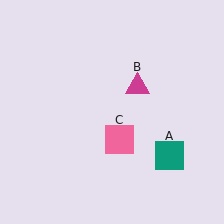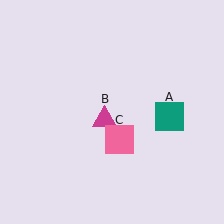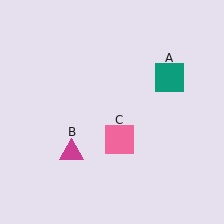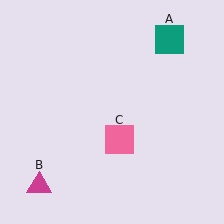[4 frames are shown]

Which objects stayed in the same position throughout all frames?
Pink square (object C) remained stationary.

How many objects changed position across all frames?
2 objects changed position: teal square (object A), magenta triangle (object B).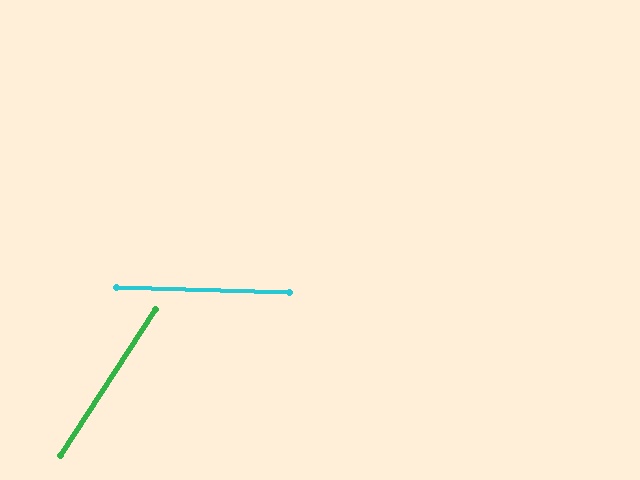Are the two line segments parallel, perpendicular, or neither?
Neither parallel nor perpendicular — they differ by about 59°.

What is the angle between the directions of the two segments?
Approximately 59 degrees.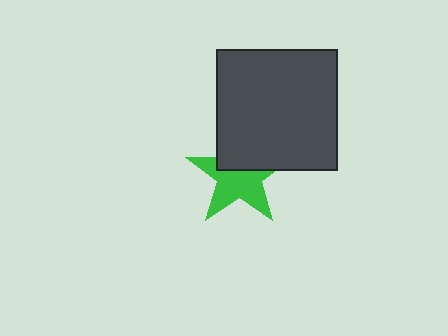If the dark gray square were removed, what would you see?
You would see the complete green star.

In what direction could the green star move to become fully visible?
The green star could move down. That would shift it out from behind the dark gray square entirely.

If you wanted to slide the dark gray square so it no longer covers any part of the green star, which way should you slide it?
Slide it up — that is the most direct way to separate the two shapes.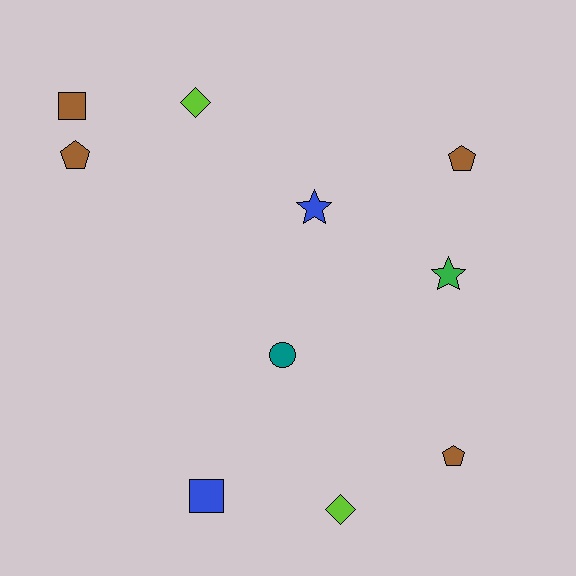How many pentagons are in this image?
There are 3 pentagons.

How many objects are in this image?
There are 10 objects.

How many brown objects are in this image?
There are 4 brown objects.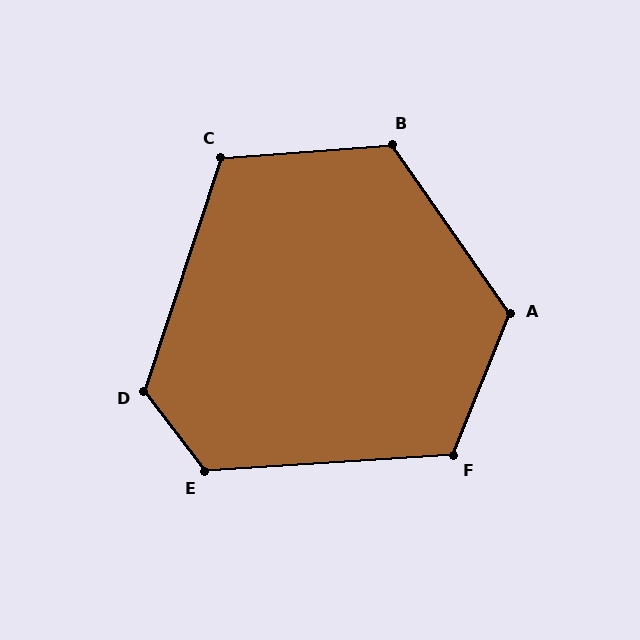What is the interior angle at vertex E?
Approximately 124 degrees (obtuse).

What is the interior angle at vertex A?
Approximately 124 degrees (obtuse).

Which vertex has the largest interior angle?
D, at approximately 124 degrees.